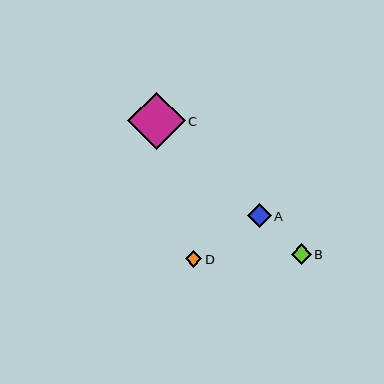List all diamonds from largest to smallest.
From largest to smallest: C, A, B, D.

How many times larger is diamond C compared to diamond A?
Diamond C is approximately 2.4 times the size of diamond A.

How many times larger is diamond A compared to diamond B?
Diamond A is approximately 1.2 times the size of diamond B.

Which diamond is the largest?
Diamond C is the largest with a size of approximately 58 pixels.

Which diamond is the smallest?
Diamond D is the smallest with a size of approximately 16 pixels.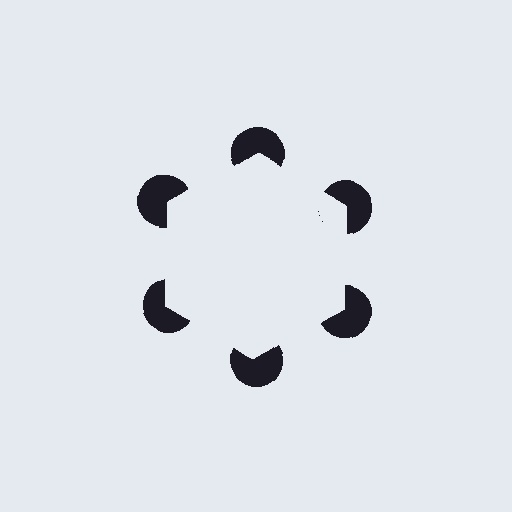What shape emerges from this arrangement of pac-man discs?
An illusory hexagon — its edges are inferred from the aligned wedge cuts in the pac-man discs, not physically drawn.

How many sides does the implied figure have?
6 sides.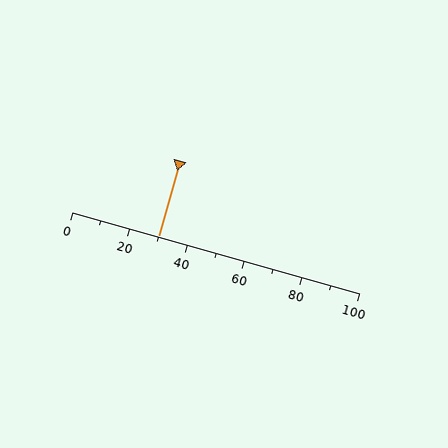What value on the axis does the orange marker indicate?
The marker indicates approximately 30.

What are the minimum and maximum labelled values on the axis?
The axis runs from 0 to 100.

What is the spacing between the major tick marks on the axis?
The major ticks are spaced 20 apart.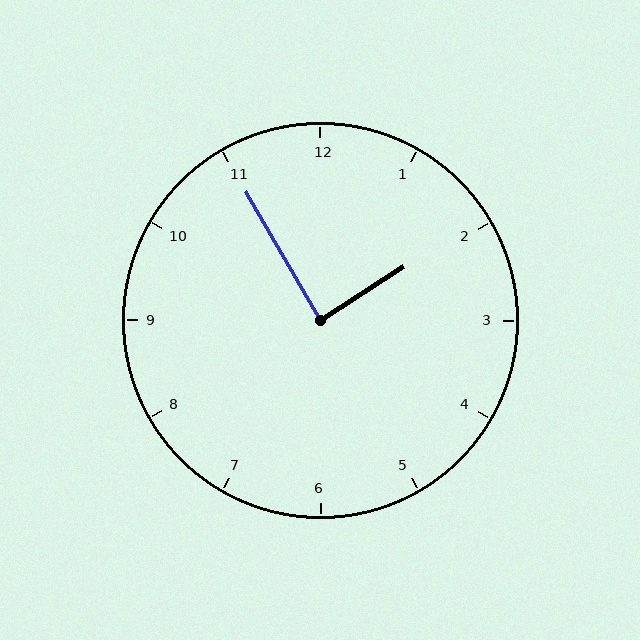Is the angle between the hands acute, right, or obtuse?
It is right.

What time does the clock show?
1:55.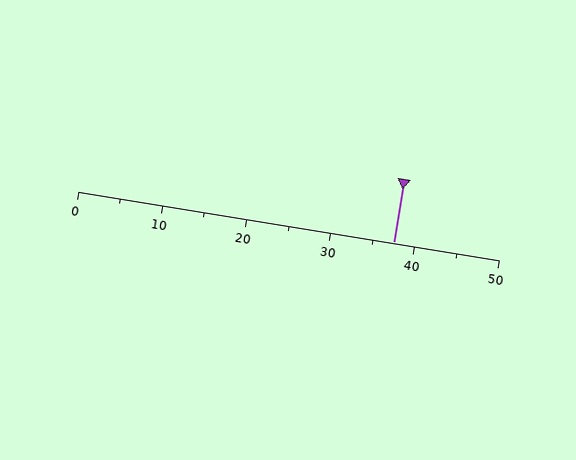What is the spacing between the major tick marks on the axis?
The major ticks are spaced 10 apart.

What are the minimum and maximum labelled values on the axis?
The axis runs from 0 to 50.